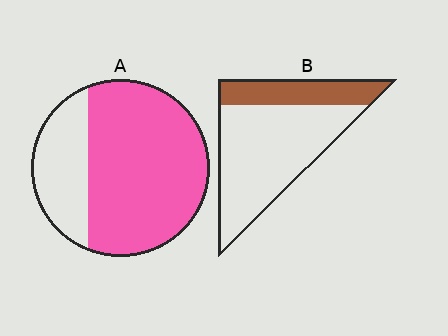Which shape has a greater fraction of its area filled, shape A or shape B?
Shape A.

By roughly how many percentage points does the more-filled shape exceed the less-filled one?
By roughly 45 percentage points (A over B).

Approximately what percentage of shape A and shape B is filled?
A is approximately 75% and B is approximately 25%.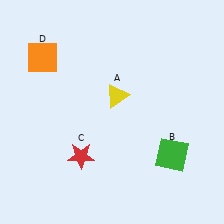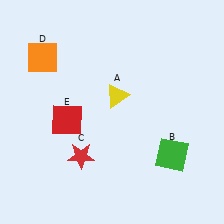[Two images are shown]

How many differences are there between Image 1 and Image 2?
There is 1 difference between the two images.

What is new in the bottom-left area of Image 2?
A red square (E) was added in the bottom-left area of Image 2.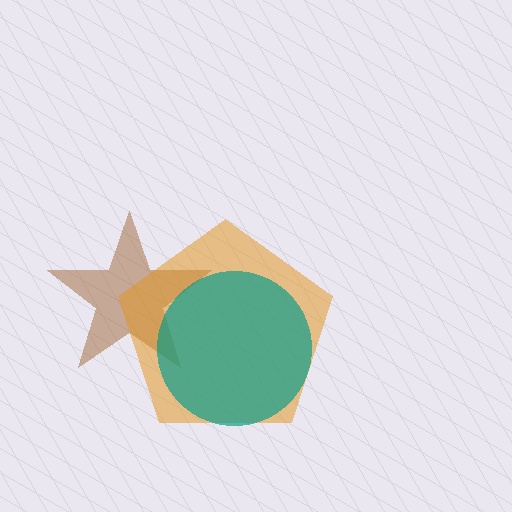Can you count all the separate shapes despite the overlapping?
Yes, there are 3 separate shapes.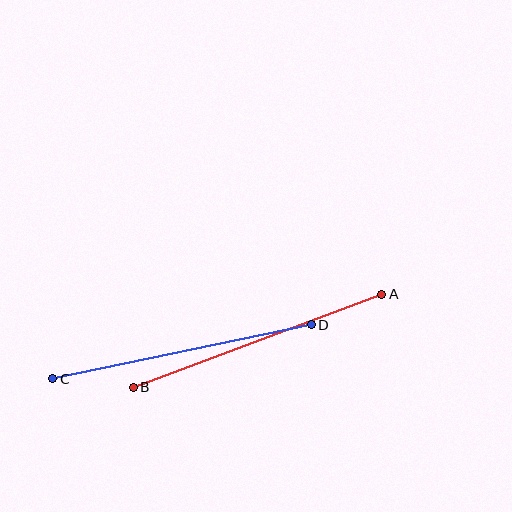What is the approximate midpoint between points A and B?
The midpoint is at approximately (257, 341) pixels.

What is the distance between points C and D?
The distance is approximately 264 pixels.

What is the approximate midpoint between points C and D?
The midpoint is at approximately (182, 352) pixels.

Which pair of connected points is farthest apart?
Points A and B are farthest apart.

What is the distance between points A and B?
The distance is approximately 265 pixels.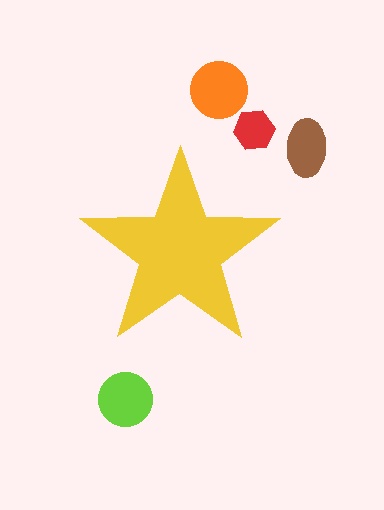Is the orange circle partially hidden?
No, the orange circle is fully visible.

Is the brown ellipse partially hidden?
No, the brown ellipse is fully visible.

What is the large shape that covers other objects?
A yellow star.